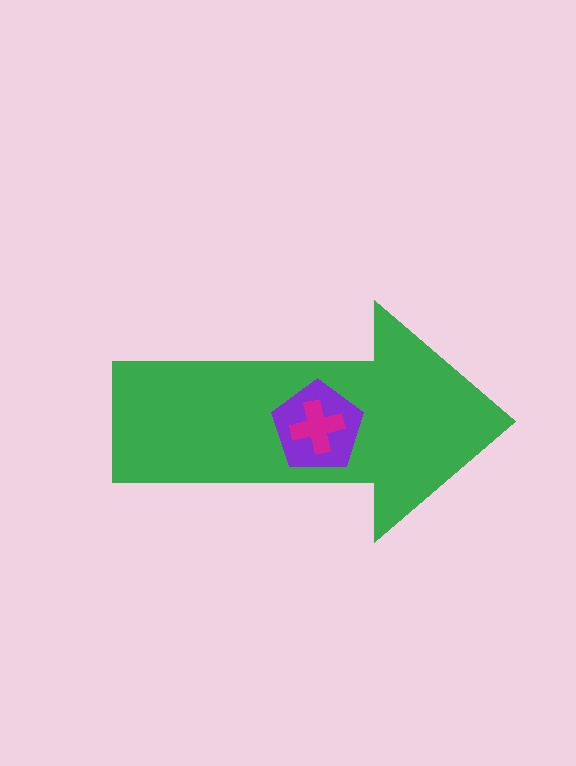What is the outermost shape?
The green arrow.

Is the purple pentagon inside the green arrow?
Yes.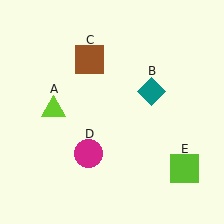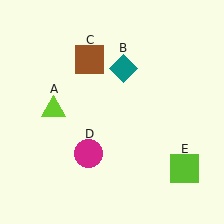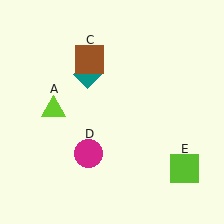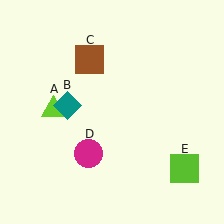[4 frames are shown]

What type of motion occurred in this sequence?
The teal diamond (object B) rotated counterclockwise around the center of the scene.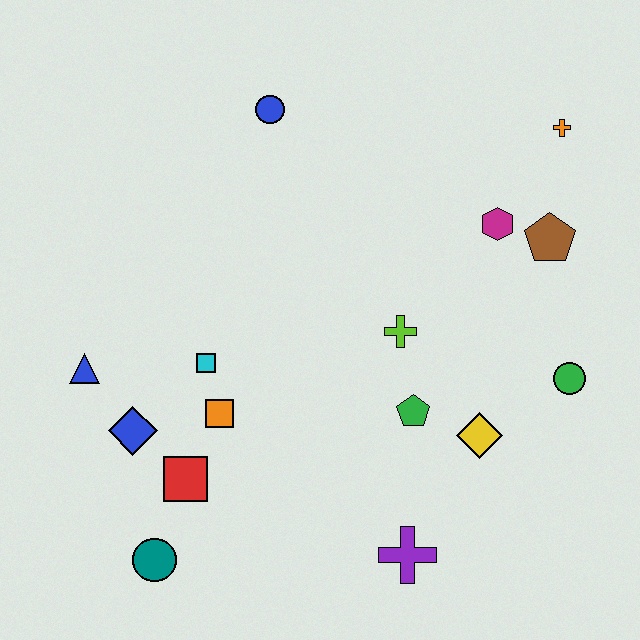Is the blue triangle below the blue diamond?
No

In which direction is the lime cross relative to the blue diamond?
The lime cross is to the right of the blue diamond.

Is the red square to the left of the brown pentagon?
Yes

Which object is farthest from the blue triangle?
The orange cross is farthest from the blue triangle.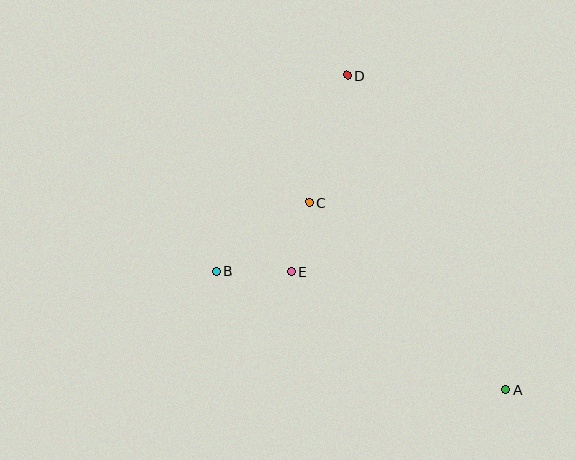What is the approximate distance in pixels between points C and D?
The distance between C and D is approximately 132 pixels.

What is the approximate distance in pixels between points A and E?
The distance between A and E is approximately 244 pixels.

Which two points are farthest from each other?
Points A and D are farthest from each other.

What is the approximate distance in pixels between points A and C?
The distance between A and C is approximately 271 pixels.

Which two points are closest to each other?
Points C and E are closest to each other.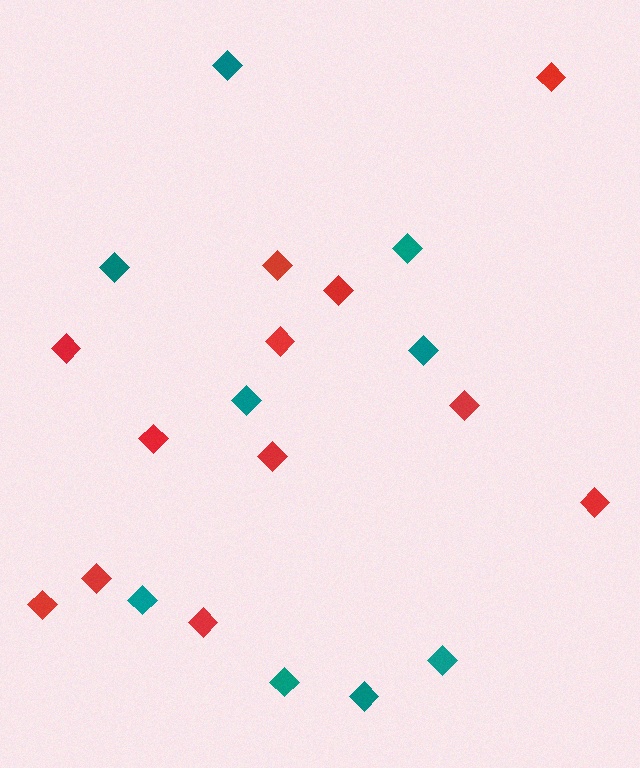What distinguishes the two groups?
There are 2 groups: one group of teal diamonds (9) and one group of red diamonds (12).